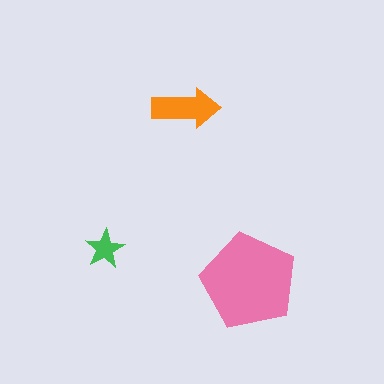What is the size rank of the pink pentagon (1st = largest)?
1st.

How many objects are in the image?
There are 3 objects in the image.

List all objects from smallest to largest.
The green star, the orange arrow, the pink pentagon.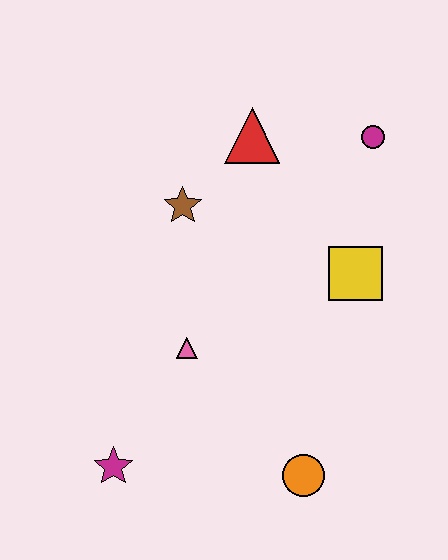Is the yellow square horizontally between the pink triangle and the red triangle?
No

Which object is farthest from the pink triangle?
The magenta circle is farthest from the pink triangle.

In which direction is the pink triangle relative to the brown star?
The pink triangle is below the brown star.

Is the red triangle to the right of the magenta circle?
No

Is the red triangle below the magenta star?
No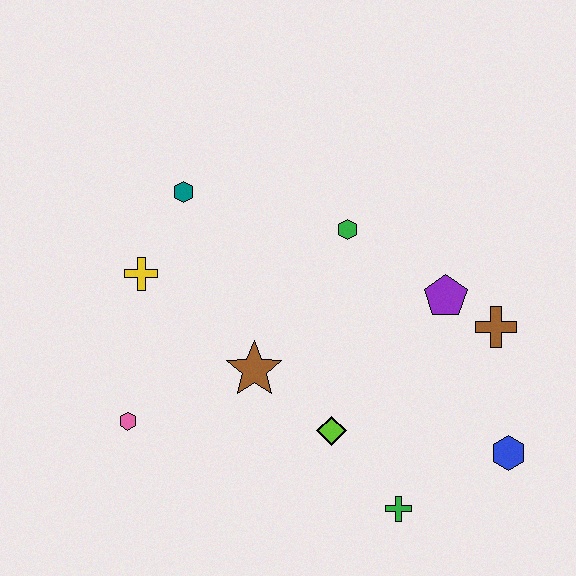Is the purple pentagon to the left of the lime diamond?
No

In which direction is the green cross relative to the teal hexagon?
The green cross is below the teal hexagon.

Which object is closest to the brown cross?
The purple pentagon is closest to the brown cross.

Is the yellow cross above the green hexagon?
No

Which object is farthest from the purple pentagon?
The pink hexagon is farthest from the purple pentagon.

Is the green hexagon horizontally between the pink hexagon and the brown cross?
Yes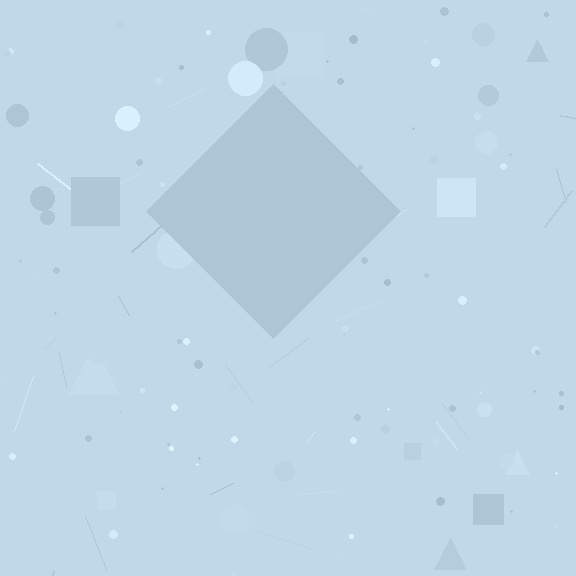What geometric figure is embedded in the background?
A diamond is embedded in the background.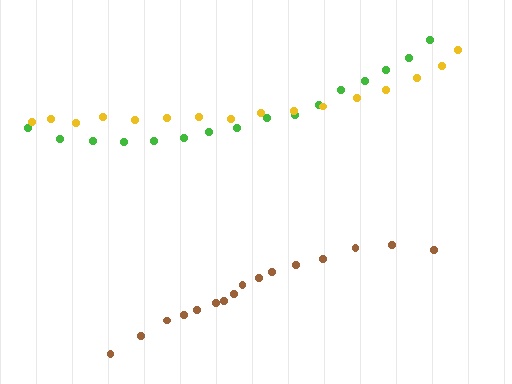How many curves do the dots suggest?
There are 3 distinct paths.